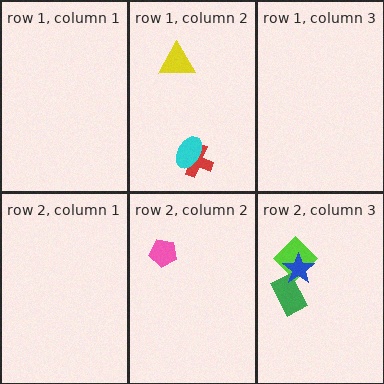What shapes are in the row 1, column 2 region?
The red cross, the cyan ellipse, the yellow triangle.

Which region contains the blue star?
The row 2, column 3 region.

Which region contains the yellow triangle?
The row 1, column 2 region.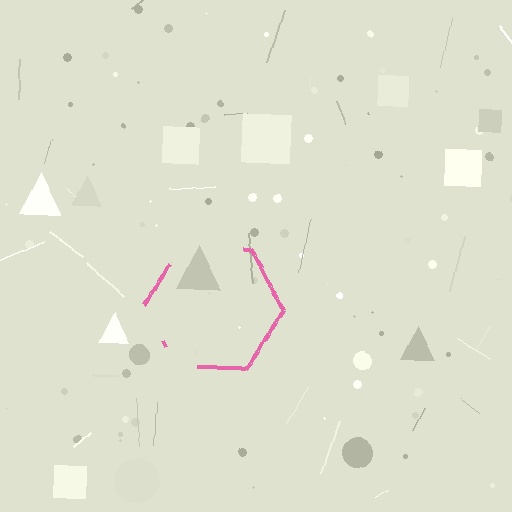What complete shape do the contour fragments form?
The contour fragments form a hexagon.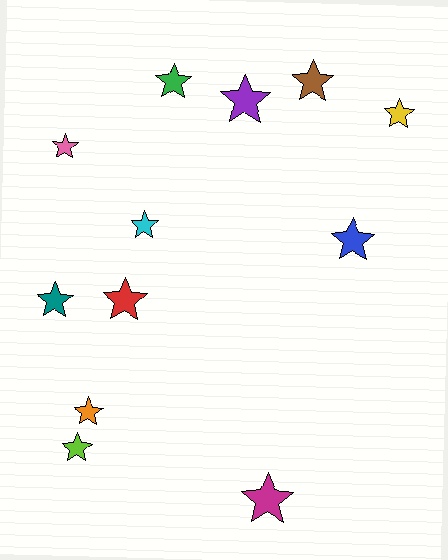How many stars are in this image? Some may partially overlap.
There are 12 stars.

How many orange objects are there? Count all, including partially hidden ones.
There is 1 orange object.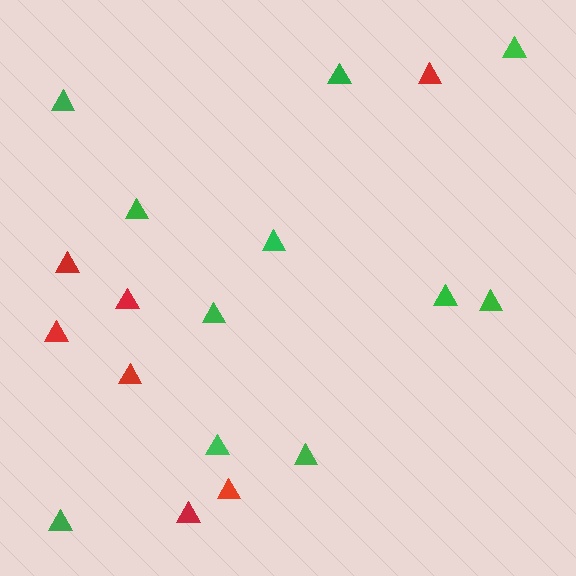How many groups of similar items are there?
There are 2 groups: one group of green triangles (11) and one group of red triangles (7).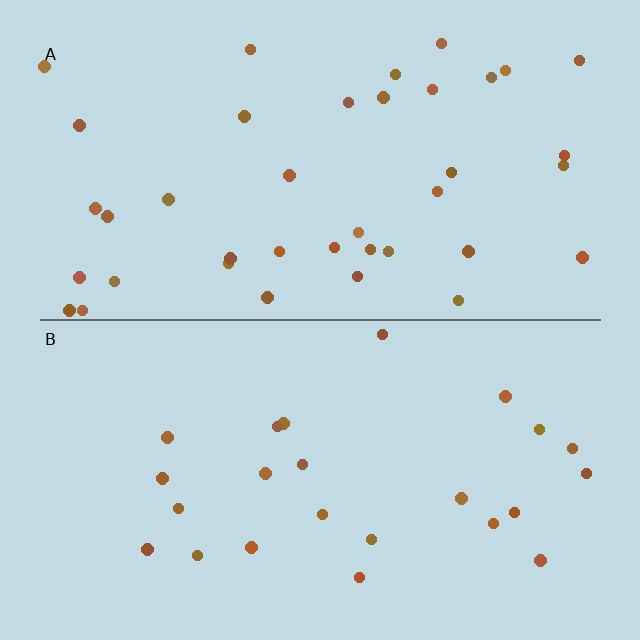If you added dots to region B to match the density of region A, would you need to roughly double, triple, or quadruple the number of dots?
Approximately double.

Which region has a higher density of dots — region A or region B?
A (the top).